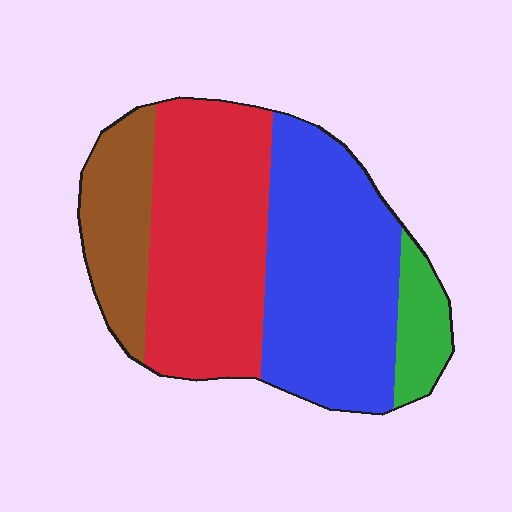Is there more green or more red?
Red.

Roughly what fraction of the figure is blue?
Blue covers around 40% of the figure.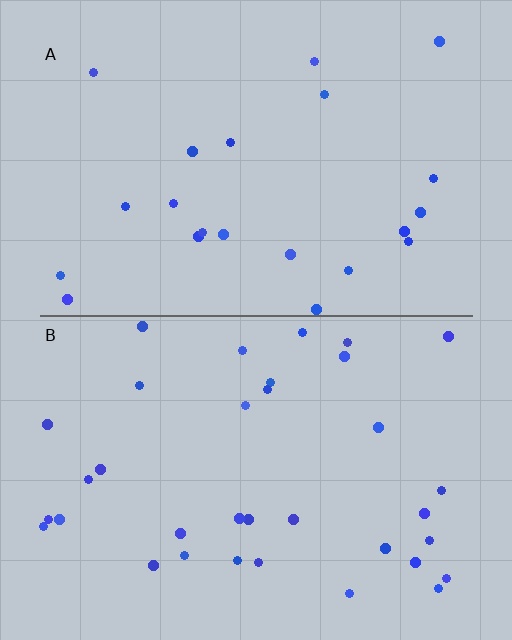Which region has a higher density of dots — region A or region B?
B (the bottom).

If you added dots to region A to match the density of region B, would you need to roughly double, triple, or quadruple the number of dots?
Approximately double.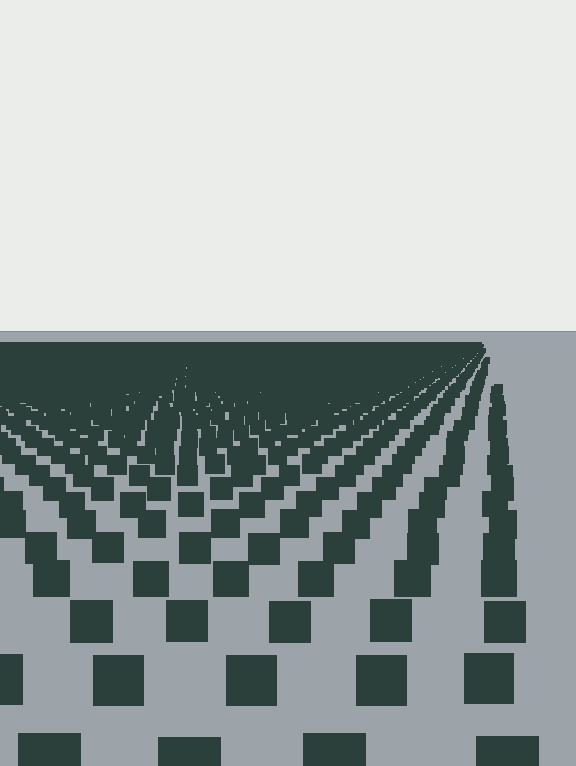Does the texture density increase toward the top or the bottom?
Density increases toward the top.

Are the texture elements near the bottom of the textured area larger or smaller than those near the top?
Larger. Near the bottom, elements are closer to the viewer and appear at a bigger on-screen size.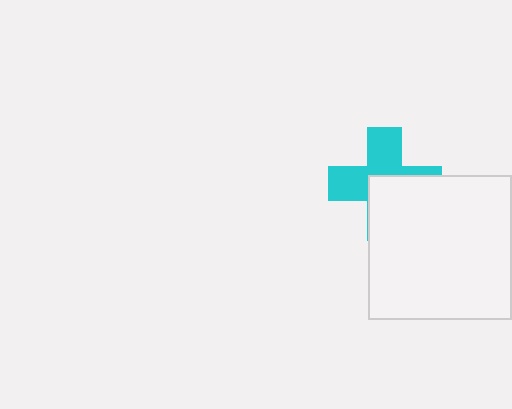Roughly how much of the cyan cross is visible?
About half of it is visible (roughly 51%).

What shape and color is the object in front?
The object in front is a white square.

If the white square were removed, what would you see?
You would see the complete cyan cross.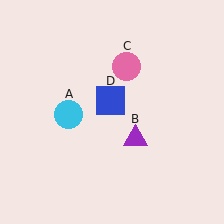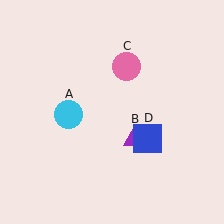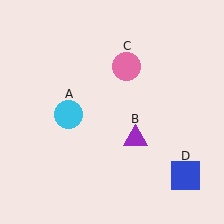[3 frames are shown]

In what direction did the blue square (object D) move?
The blue square (object D) moved down and to the right.